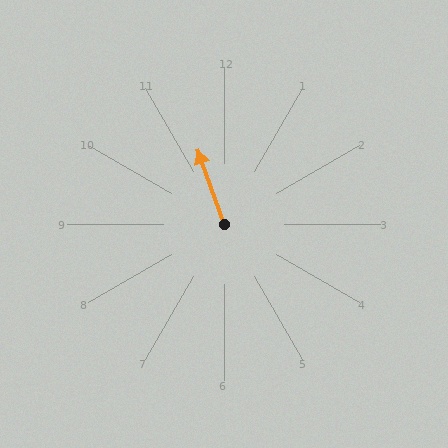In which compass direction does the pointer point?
North.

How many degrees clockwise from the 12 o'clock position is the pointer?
Approximately 340 degrees.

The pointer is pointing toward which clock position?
Roughly 11 o'clock.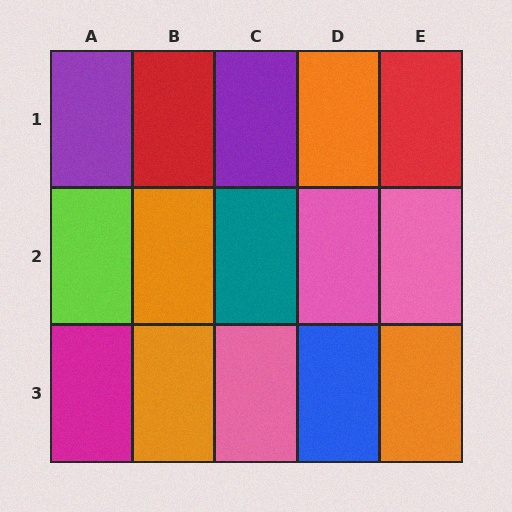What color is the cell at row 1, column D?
Orange.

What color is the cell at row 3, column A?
Magenta.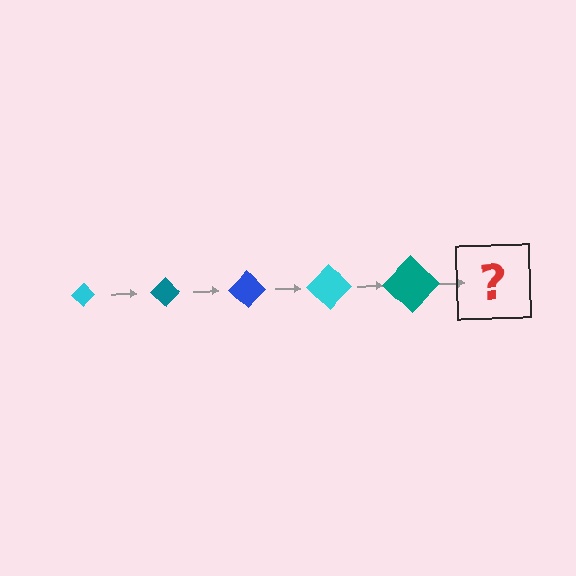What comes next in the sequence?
The next element should be a blue diamond, larger than the previous one.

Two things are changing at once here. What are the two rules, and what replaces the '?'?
The two rules are that the diamond grows larger each step and the color cycles through cyan, teal, and blue. The '?' should be a blue diamond, larger than the previous one.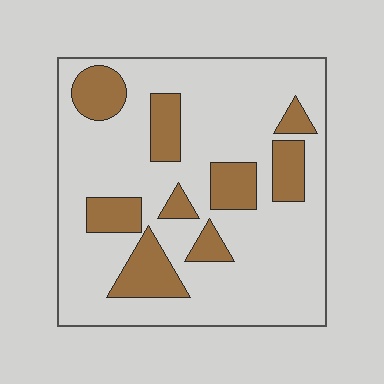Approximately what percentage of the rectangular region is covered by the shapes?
Approximately 25%.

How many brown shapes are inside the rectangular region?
9.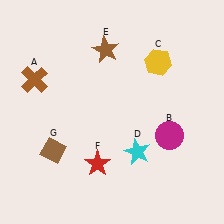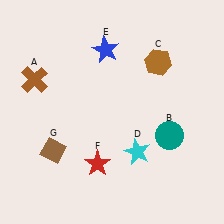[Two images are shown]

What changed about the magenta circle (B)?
In Image 1, B is magenta. In Image 2, it changed to teal.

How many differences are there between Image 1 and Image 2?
There are 3 differences between the two images.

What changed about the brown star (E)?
In Image 1, E is brown. In Image 2, it changed to blue.